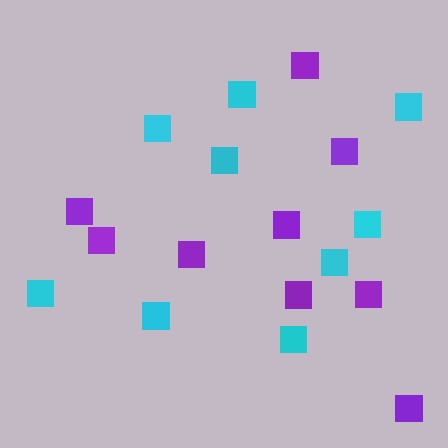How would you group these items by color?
There are 2 groups: one group of cyan squares (9) and one group of purple squares (9).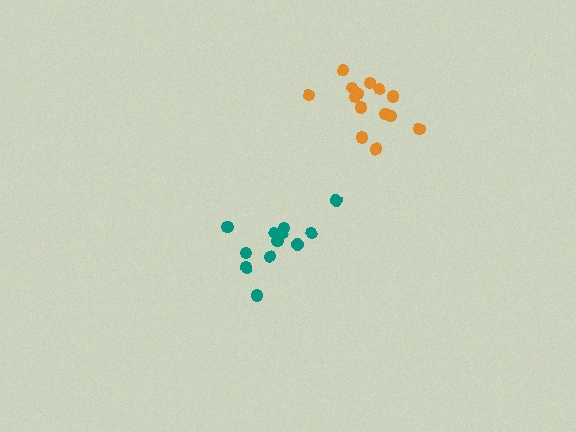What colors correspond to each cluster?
The clusters are colored: orange, teal.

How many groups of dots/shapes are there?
There are 2 groups.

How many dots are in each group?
Group 1: 14 dots, Group 2: 12 dots (26 total).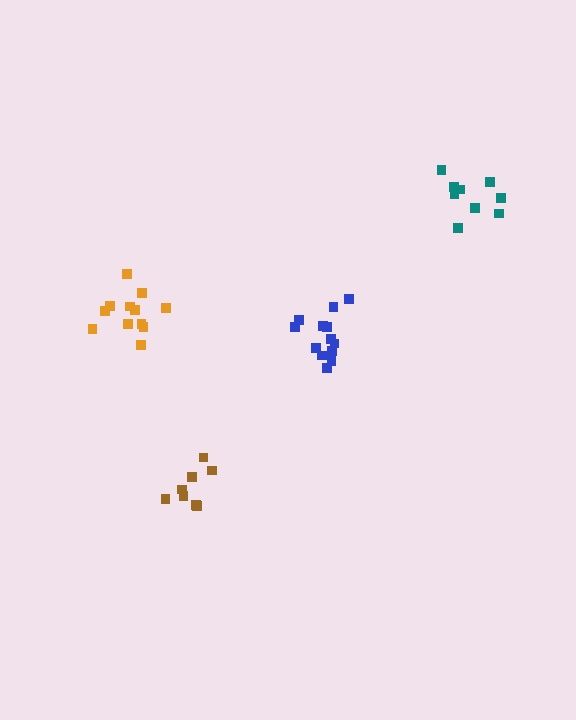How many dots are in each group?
Group 1: 13 dots, Group 2: 8 dots, Group 3: 12 dots, Group 4: 9 dots (42 total).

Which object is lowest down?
The brown cluster is bottommost.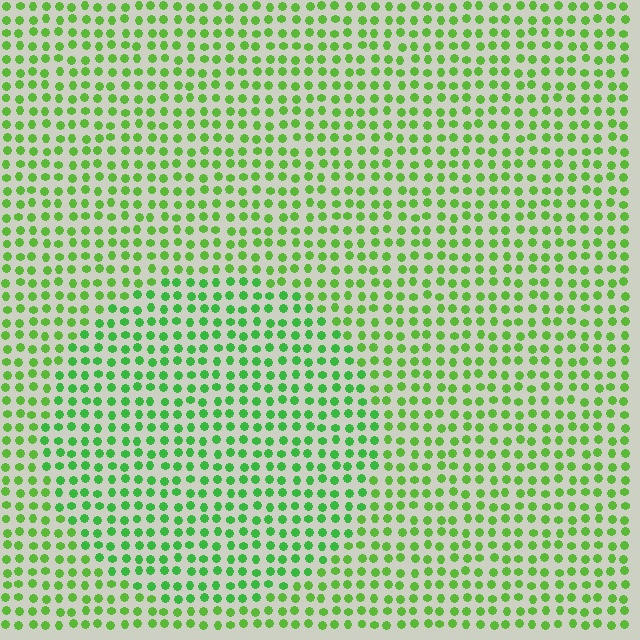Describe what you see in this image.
The image is filled with small lime elements in a uniform arrangement. A circle-shaped region is visible where the elements are tinted to a slightly different hue, forming a subtle color boundary.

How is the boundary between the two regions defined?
The boundary is defined purely by a slight shift in hue (about 20 degrees). Spacing, size, and orientation are identical on both sides.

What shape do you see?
I see a circle.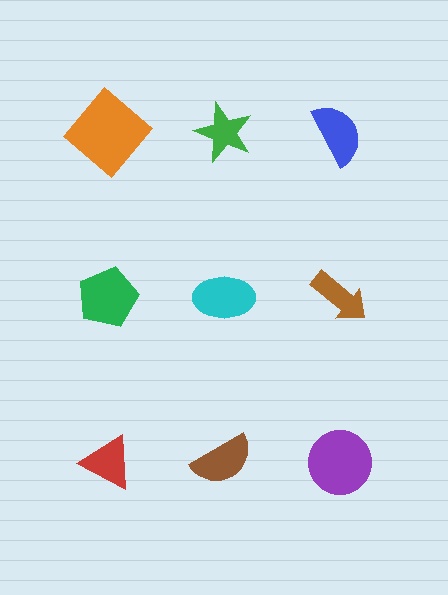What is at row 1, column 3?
A blue semicircle.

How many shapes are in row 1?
3 shapes.